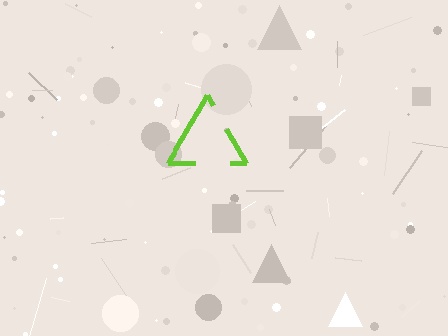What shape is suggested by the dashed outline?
The dashed outline suggests a triangle.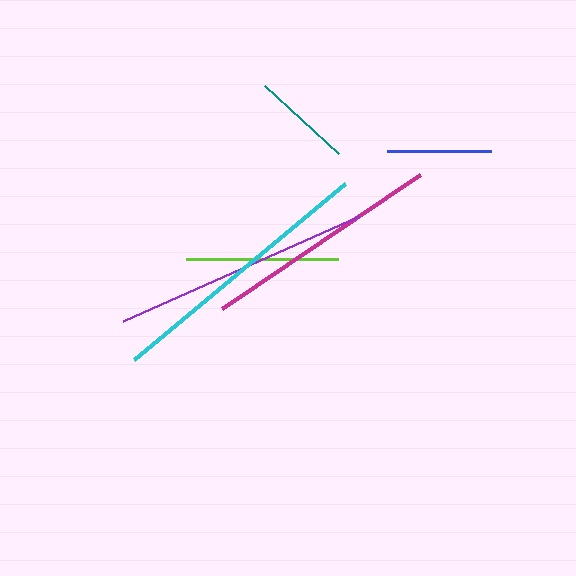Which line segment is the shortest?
The teal line is the shortest at approximately 100 pixels.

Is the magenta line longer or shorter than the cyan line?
The cyan line is longer than the magenta line.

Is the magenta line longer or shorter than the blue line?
The magenta line is longer than the blue line.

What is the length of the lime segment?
The lime segment is approximately 152 pixels long.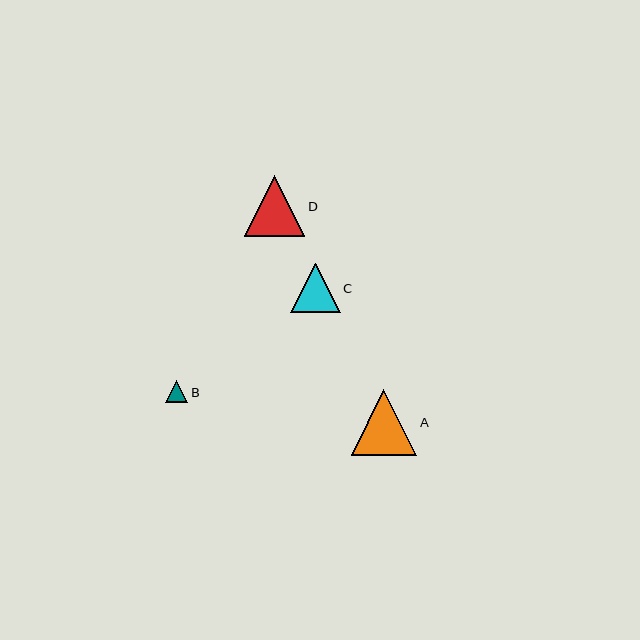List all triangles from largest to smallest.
From largest to smallest: A, D, C, B.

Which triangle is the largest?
Triangle A is the largest with a size of approximately 65 pixels.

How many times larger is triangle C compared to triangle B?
Triangle C is approximately 2.2 times the size of triangle B.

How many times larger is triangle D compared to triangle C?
Triangle D is approximately 1.2 times the size of triangle C.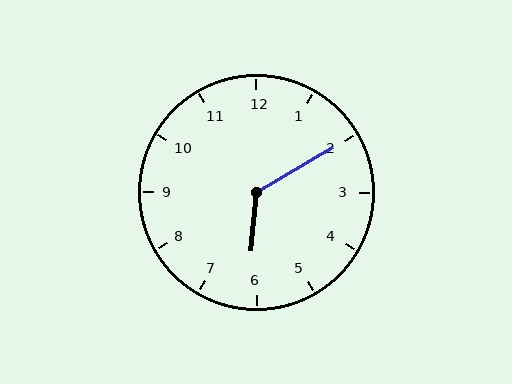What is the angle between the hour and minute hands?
Approximately 125 degrees.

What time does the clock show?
6:10.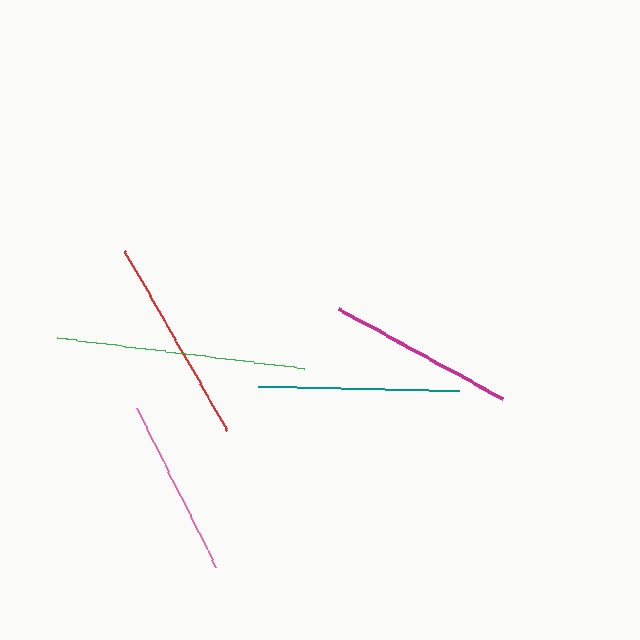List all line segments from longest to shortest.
From longest to shortest: green, red, teal, magenta, pink.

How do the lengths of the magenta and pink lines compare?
The magenta and pink lines are approximately the same length.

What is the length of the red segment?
The red segment is approximately 208 pixels long.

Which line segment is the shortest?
The pink line is the shortest at approximately 178 pixels.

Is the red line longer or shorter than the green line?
The green line is longer than the red line.